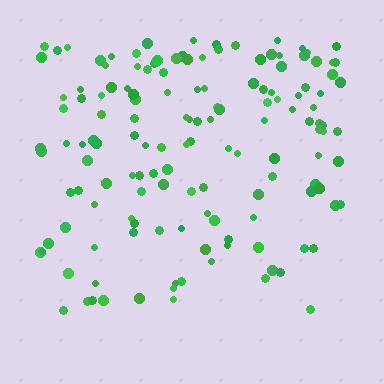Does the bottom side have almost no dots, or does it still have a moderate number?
Still a moderate number, just noticeably fewer than the top.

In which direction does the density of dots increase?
From bottom to top, with the top side densest.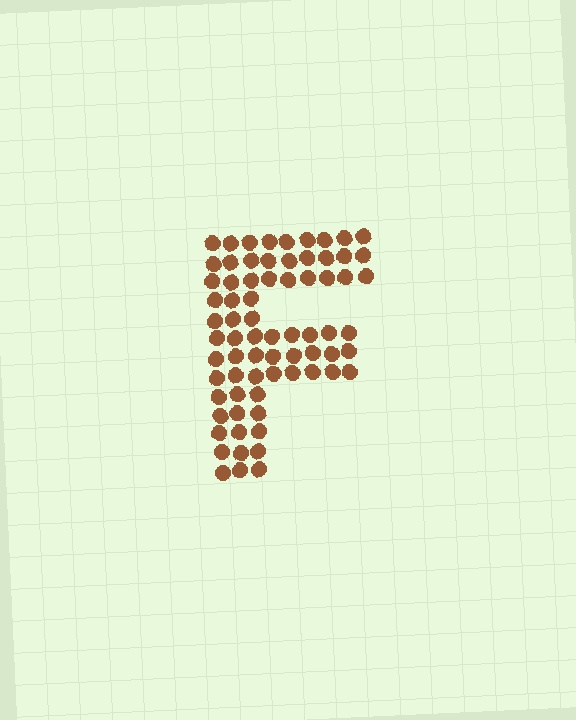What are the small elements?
The small elements are circles.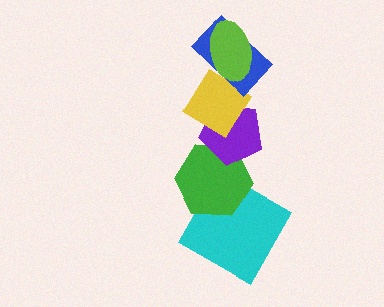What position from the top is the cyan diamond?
The cyan diamond is 6th from the top.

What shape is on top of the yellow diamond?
The blue rectangle is on top of the yellow diamond.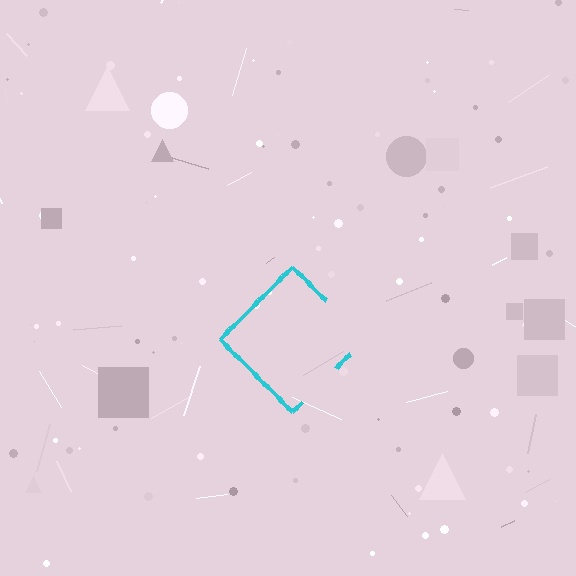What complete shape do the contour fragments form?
The contour fragments form a diamond.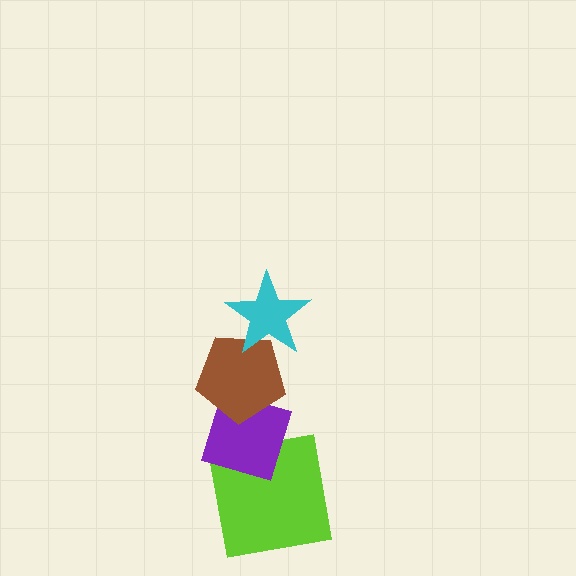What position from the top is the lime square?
The lime square is 4th from the top.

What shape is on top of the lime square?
The purple diamond is on top of the lime square.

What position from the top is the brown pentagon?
The brown pentagon is 2nd from the top.